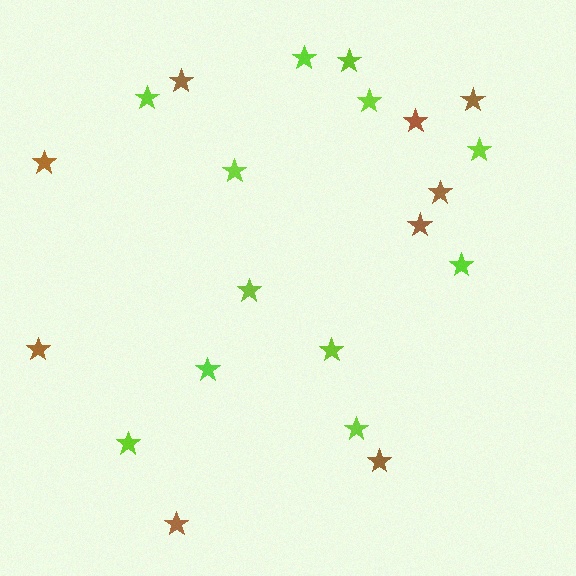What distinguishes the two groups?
There are 2 groups: one group of lime stars (12) and one group of brown stars (9).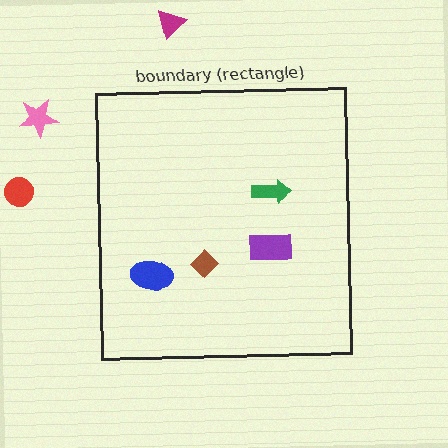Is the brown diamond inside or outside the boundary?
Inside.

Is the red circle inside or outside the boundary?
Outside.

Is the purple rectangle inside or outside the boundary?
Inside.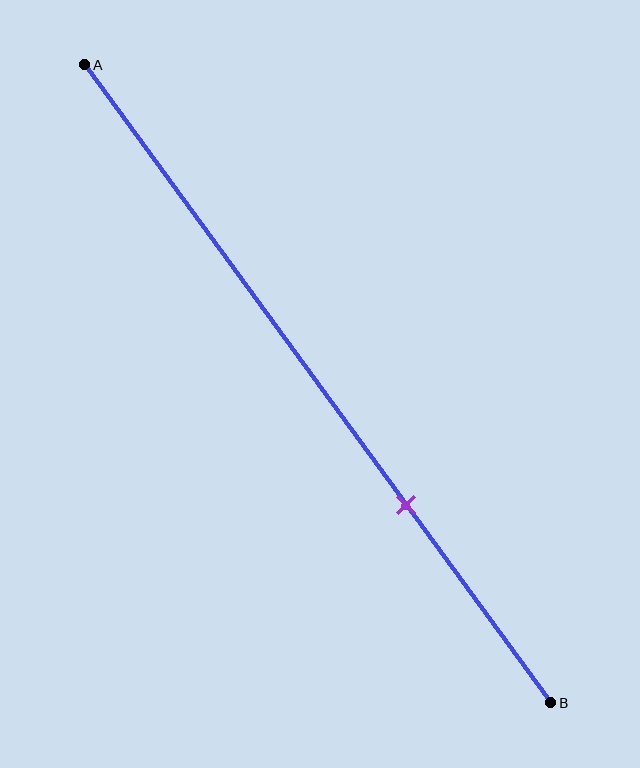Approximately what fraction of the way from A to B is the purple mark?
The purple mark is approximately 70% of the way from A to B.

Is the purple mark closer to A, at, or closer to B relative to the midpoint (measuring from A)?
The purple mark is closer to point B than the midpoint of segment AB.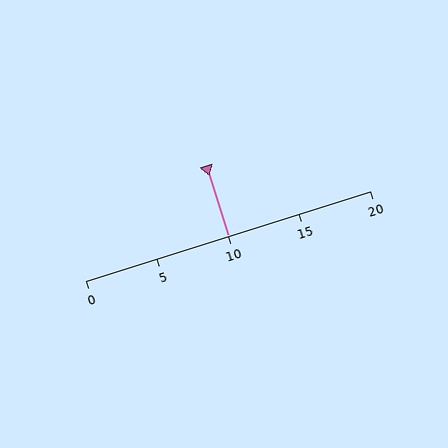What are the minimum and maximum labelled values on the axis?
The axis runs from 0 to 20.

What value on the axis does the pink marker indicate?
The marker indicates approximately 10.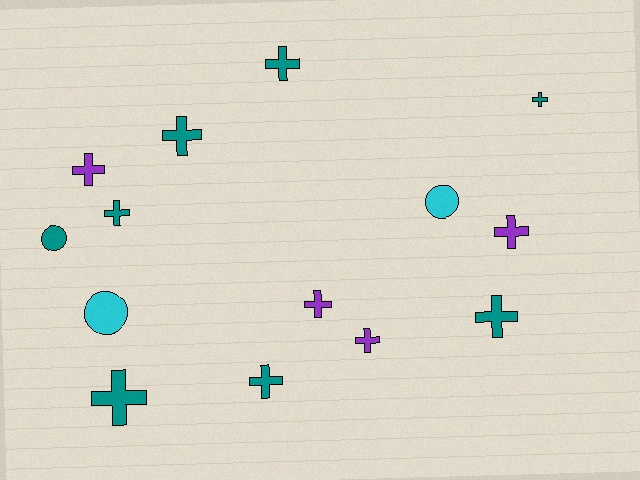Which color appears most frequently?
Teal, with 8 objects.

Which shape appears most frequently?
Cross, with 11 objects.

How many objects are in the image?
There are 14 objects.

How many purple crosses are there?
There are 4 purple crosses.